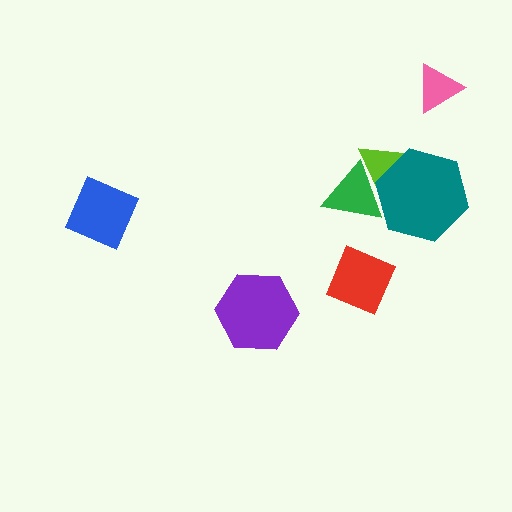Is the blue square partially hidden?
No, no other shape covers it.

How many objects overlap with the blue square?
0 objects overlap with the blue square.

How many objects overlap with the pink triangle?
0 objects overlap with the pink triangle.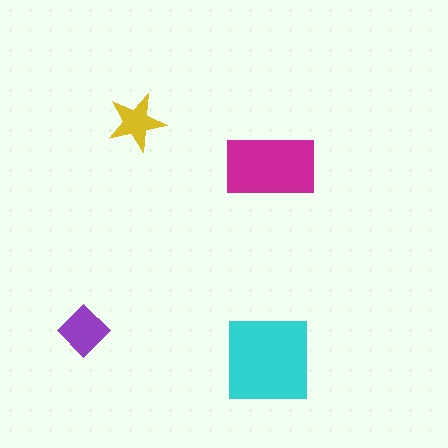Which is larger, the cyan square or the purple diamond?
The cyan square.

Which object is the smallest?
The yellow star.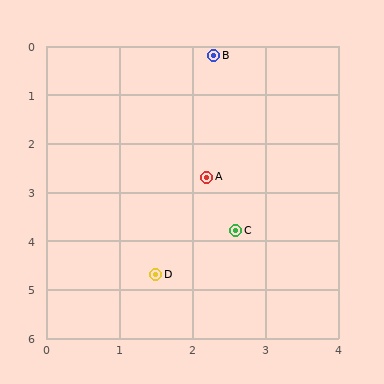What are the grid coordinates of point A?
Point A is at approximately (2.2, 2.7).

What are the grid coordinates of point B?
Point B is at approximately (2.3, 0.2).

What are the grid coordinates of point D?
Point D is at approximately (1.5, 4.7).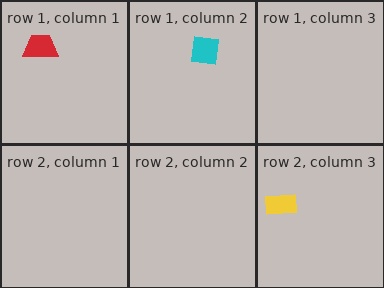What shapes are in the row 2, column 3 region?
The yellow rectangle.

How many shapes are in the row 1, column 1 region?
1.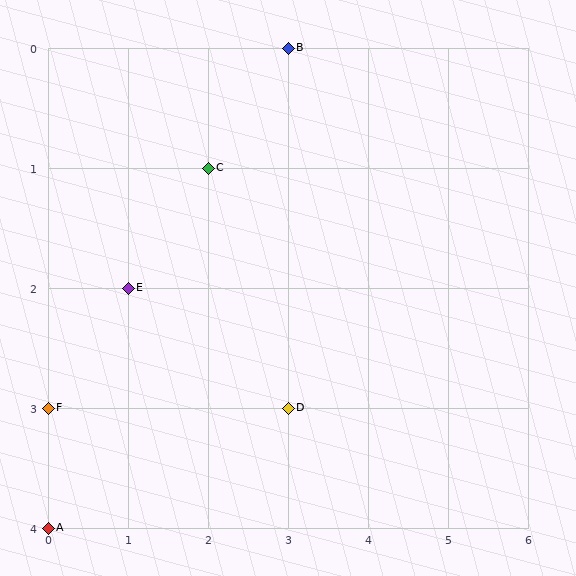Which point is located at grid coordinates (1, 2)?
Point E is at (1, 2).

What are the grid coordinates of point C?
Point C is at grid coordinates (2, 1).